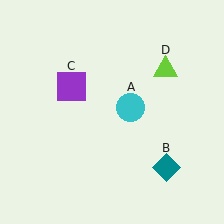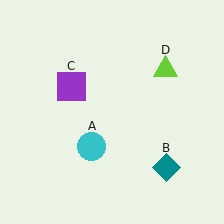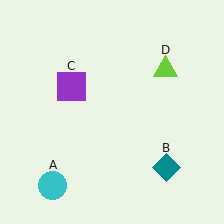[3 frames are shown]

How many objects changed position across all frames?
1 object changed position: cyan circle (object A).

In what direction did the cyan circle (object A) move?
The cyan circle (object A) moved down and to the left.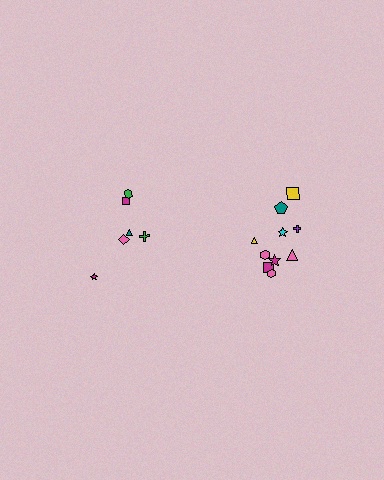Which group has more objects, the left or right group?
The right group.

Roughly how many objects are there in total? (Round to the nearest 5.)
Roughly 15 objects in total.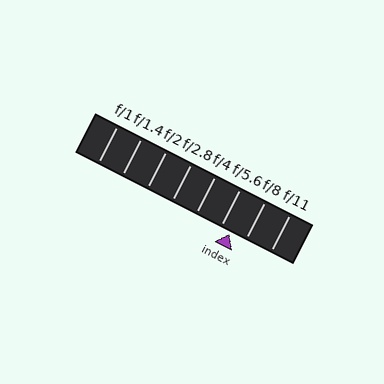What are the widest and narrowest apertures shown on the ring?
The widest aperture shown is f/1 and the narrowest is f/11.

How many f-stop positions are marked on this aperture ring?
There are 8 f-stop positions marked.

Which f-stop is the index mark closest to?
The index mark is closest to f/5.6.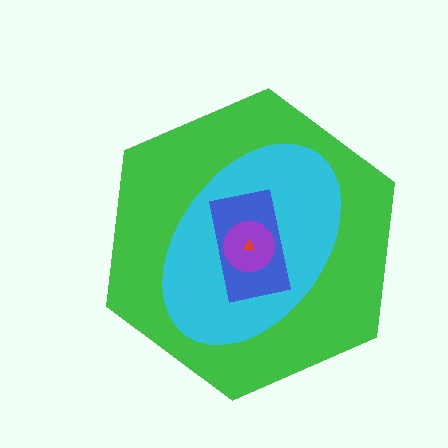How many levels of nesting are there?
5.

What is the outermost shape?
The green hexagon.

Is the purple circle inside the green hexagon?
Yes.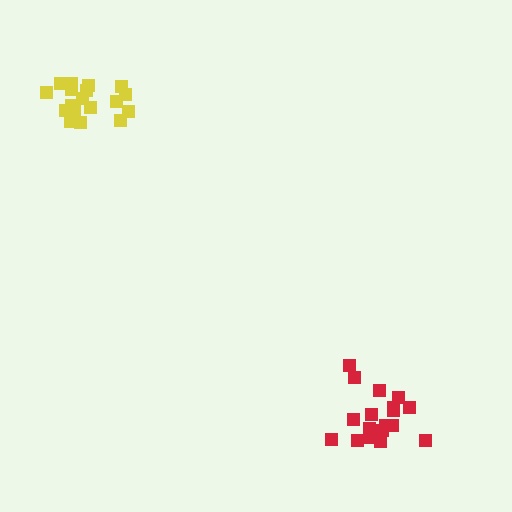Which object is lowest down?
The red cluster is bottommost.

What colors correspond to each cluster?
The clusters are colored: red, yellow.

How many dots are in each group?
Group 1: 18 dots, Group 2: 18 dots (36 total).